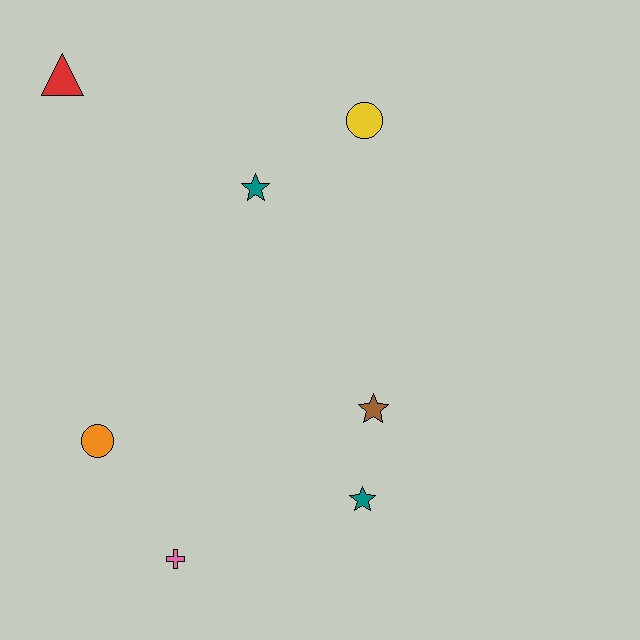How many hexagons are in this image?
There are no hexagons.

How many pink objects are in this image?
There is 1 pink object.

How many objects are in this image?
There are 7 objects.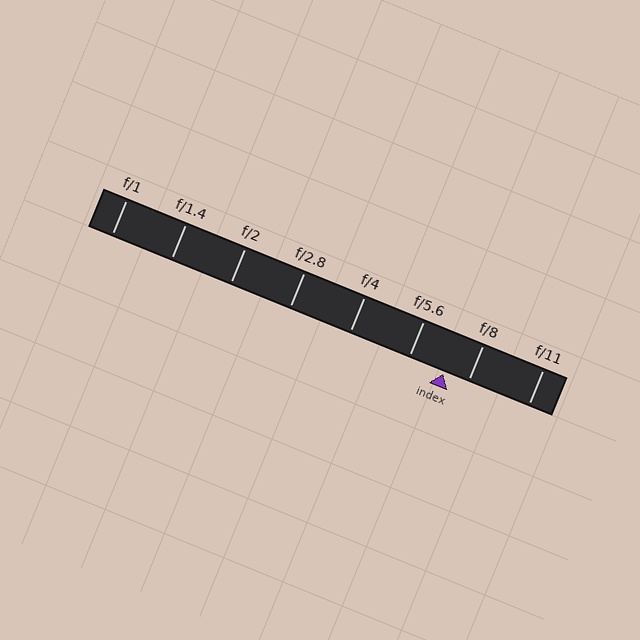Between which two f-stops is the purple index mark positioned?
The index mark is between f/5.6 and f/8.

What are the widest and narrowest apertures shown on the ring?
The widest aperture shown is f/1 and the narrowest is f/11.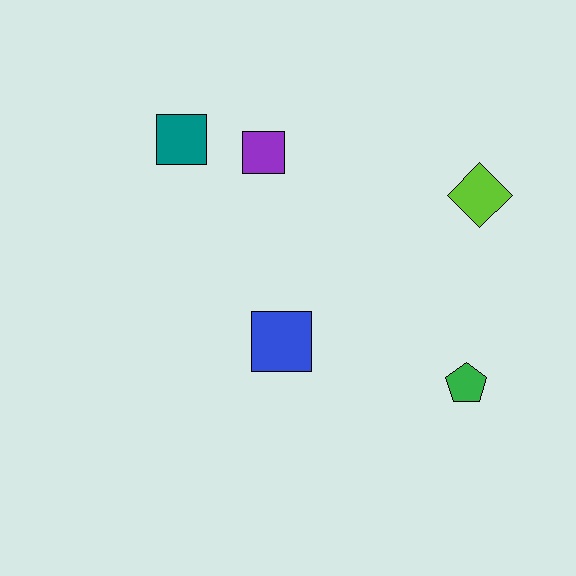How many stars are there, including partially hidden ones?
There are no stars.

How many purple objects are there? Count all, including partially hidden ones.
There is 1 purple object.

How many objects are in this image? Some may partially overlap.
There are 5 objects.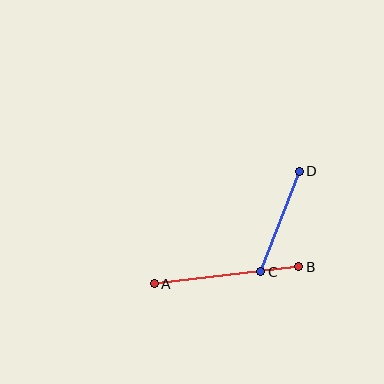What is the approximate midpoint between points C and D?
The midpoint is at approximately (280, 221) pixels.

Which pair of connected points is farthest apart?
Points A and B are farthest apart.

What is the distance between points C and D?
The distance is approximately 107 pixels.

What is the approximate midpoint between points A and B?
The midpoint is at approximately (227, 275) pixels.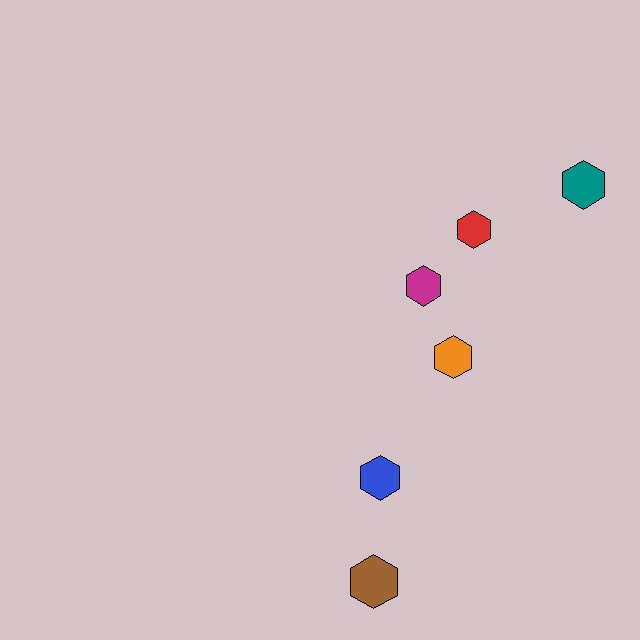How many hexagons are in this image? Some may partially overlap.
There are 6 hexagons.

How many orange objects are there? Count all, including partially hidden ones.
There is 1 orange object.